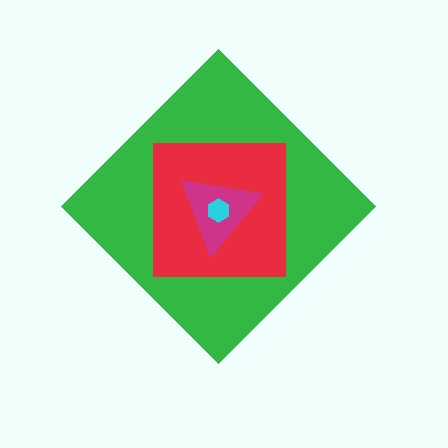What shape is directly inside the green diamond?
The red square.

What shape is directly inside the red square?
The magenta triangle.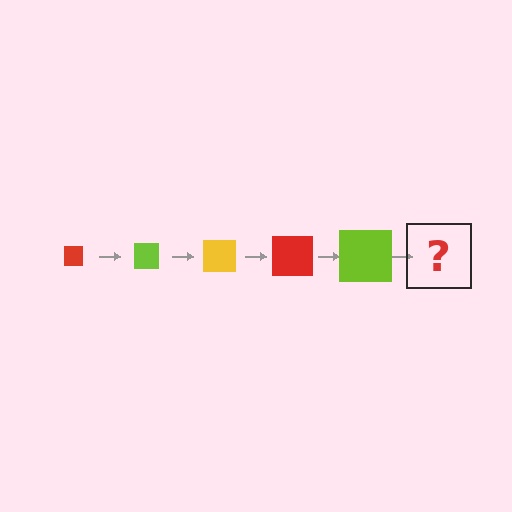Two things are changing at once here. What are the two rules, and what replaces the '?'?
The two rules are that the square grows larger each step and the color cycles through red, lime, and yellow. The '?' should be a yellow square, larger than the previous one.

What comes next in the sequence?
The next element should be a yellow square, larger than the previous one.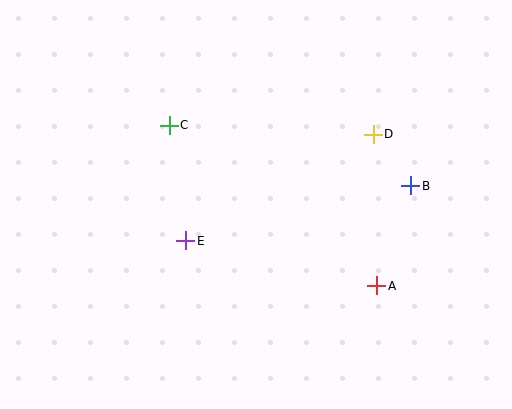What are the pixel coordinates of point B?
Point B is at (411, 186).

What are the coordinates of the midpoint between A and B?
The midpoint between A and B is at (394, 236).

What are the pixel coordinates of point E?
Point E is at (186, 241).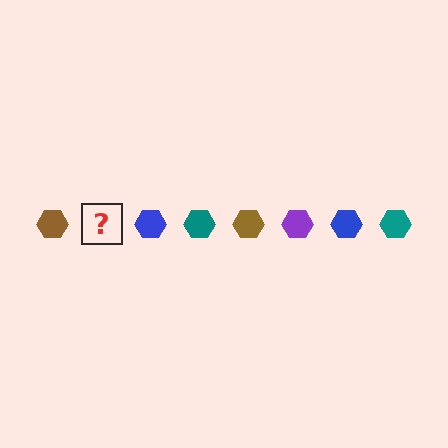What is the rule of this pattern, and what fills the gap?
The rule is that the pattern cycles through brown, purple, blue, teal hexagons. The gap should be filled with a purple hexagon.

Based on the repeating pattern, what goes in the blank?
The blank should be a purple hexagon.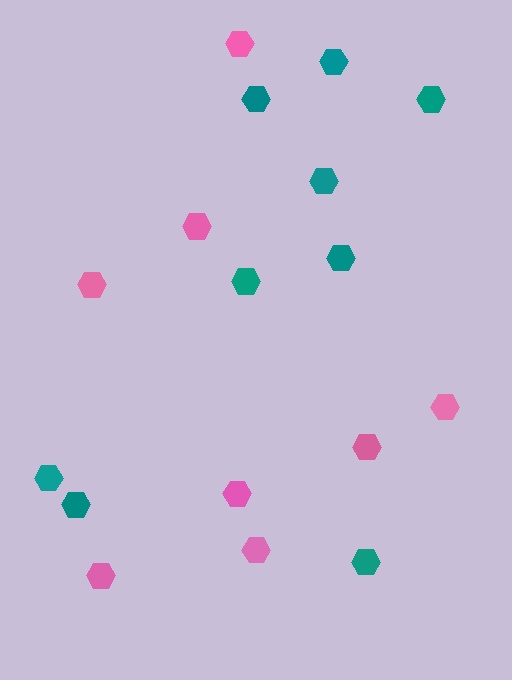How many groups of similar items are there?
There are 2 groups: one group of pink hexagons (8) and one group of teal hexagons (9).